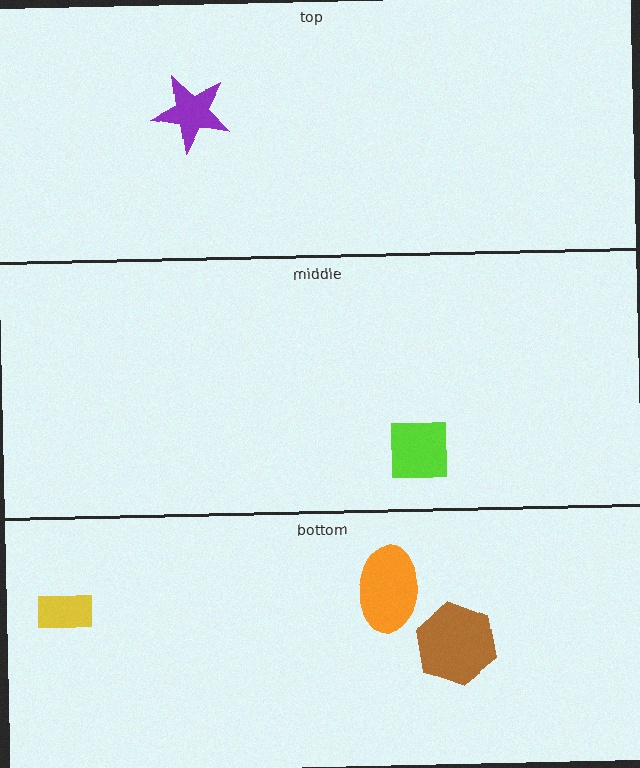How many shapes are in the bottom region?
3.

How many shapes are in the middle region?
1.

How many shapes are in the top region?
1.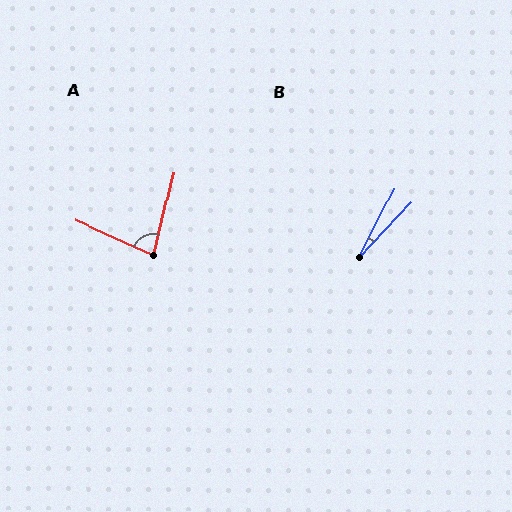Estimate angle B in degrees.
Approximately 17 degrees.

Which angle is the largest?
A, at approximately 80 degrees.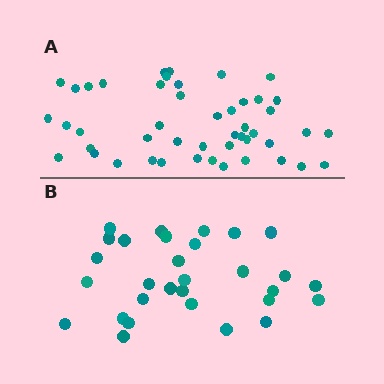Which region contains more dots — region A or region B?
Region A (the top region) has more dots.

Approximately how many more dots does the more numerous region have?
Region A has approximately 15 more dots than region B.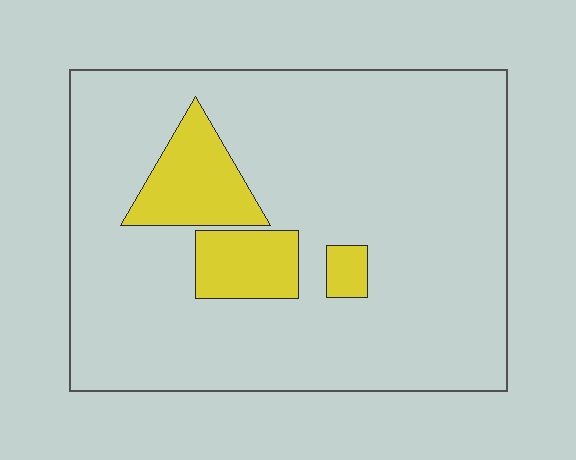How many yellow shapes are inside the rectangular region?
3.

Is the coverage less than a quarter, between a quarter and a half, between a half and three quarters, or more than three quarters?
Less than a quarter.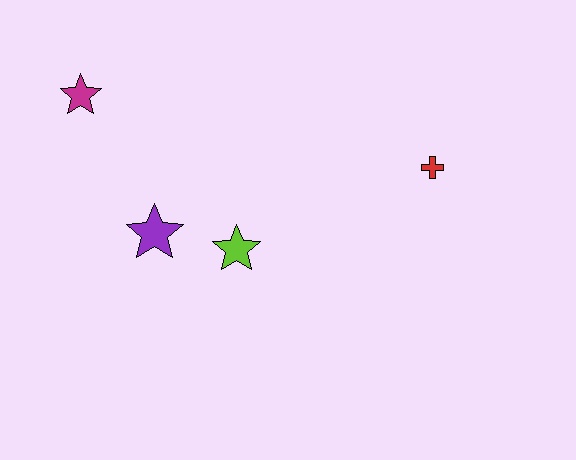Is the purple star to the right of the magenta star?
Yes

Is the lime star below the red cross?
Yes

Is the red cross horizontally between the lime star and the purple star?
No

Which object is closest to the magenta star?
The purple star is closest to the magenta star.